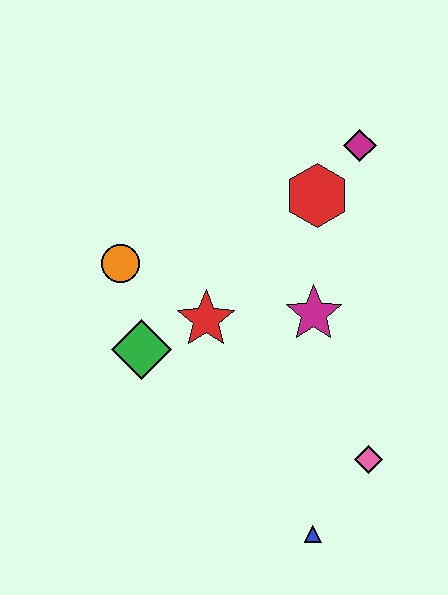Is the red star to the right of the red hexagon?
No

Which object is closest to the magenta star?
The red star is closest to the magenta star.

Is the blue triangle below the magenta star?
Yes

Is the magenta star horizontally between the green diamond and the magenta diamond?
Yes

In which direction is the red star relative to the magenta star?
The red star is to the left of the magenta star.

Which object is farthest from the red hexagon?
The blue triangle is farthest from the red hexagon.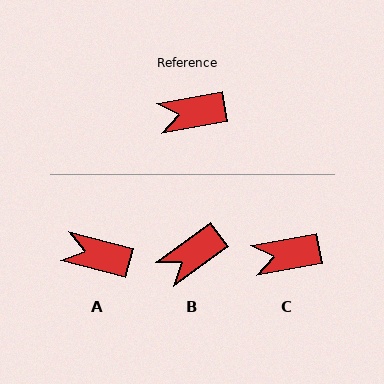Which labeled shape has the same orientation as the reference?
C.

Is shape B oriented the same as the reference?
No, it is off by about 25 degrees.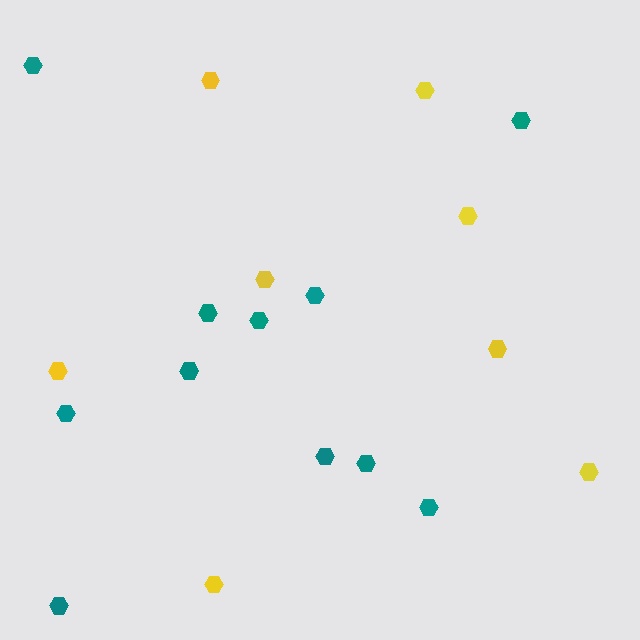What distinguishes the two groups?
There are 2 groups: one group of teal hexagons (11) and one group of yellow hexagons (8).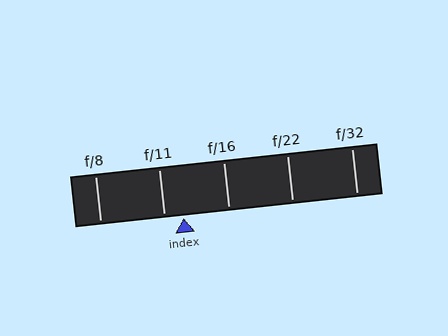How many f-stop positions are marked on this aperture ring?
There are 5 f-stop positions marked.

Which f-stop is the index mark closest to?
The index mark is closest to f/11.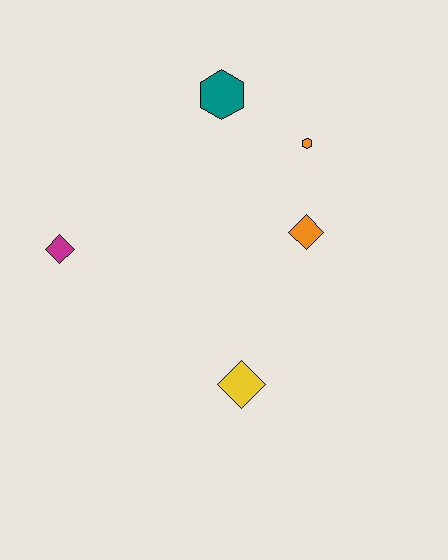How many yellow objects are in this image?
There is 1 yellow object.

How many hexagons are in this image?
There are 2 hexagons.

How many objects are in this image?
There are 5 objects.